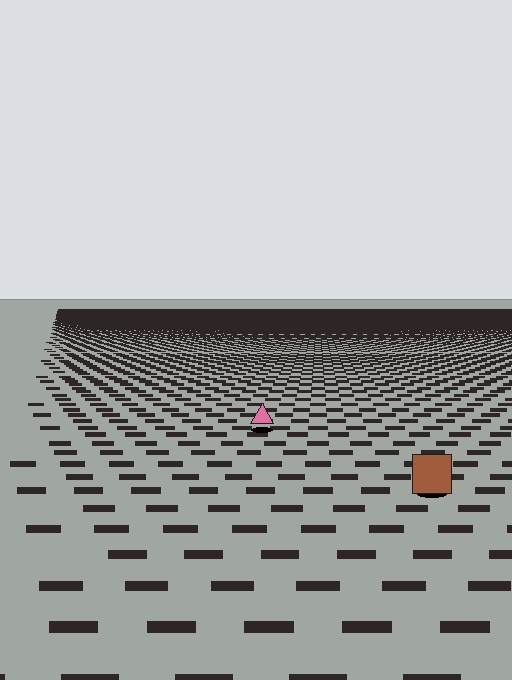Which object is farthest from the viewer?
The pink triangle is farthest from the viewer. It appears smaller and the ground texture around it is denser.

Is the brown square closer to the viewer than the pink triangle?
Yes. The brown square is closer — you can tell from the texture gradient: the ground texture is coarser near it.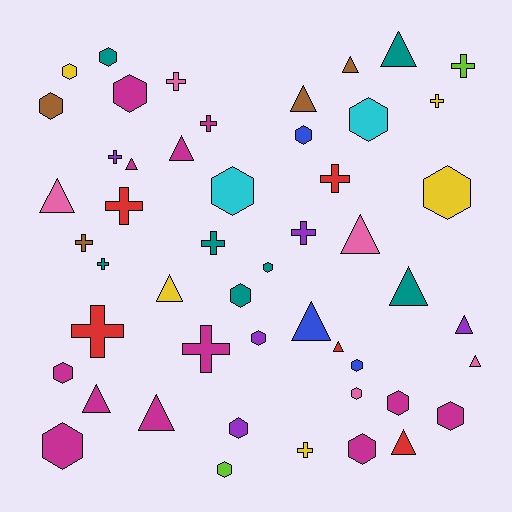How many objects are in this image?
There are 50 objects.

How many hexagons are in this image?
There are 20 hexagons.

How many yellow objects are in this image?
There are 5 yellow objects.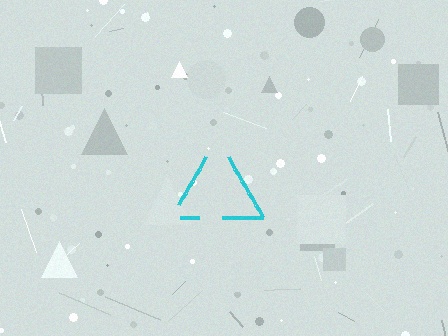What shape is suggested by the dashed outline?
The dashed outline suggests a triangle.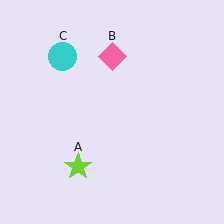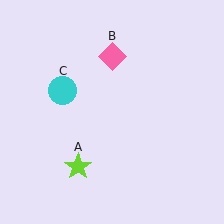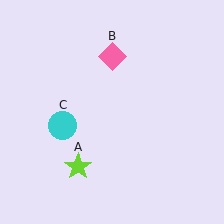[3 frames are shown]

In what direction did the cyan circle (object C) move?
The cyan circle (object C) moved down.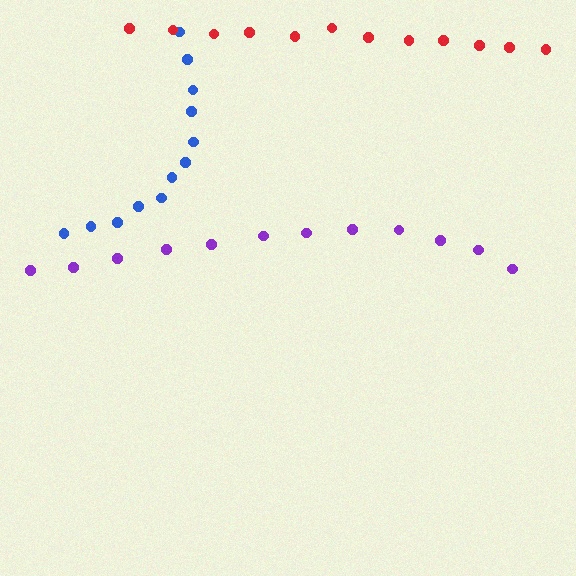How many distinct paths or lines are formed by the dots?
There are 3 distinct paths.